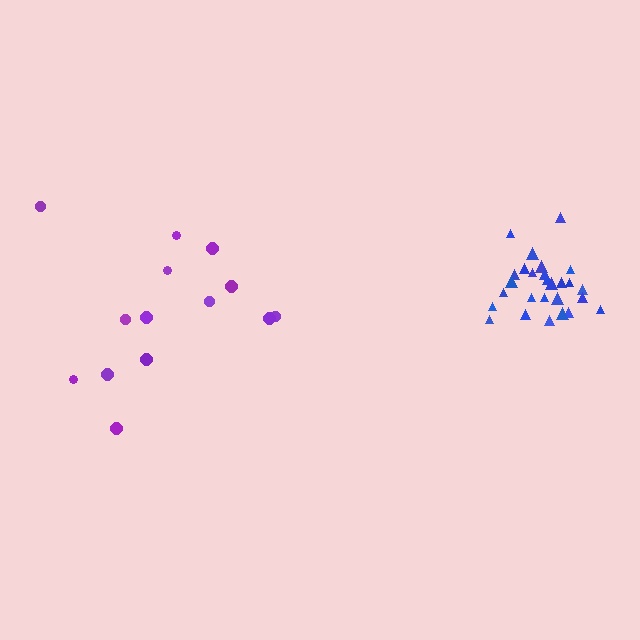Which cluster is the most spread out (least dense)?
Purple.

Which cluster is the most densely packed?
Blue.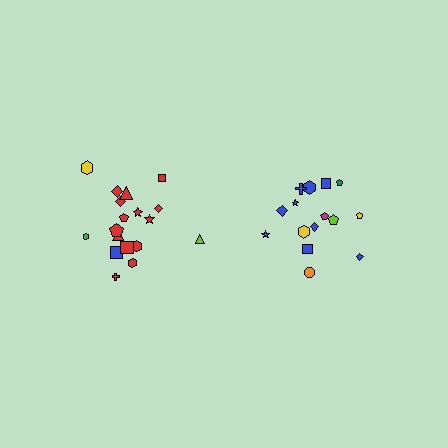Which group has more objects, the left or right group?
The left group.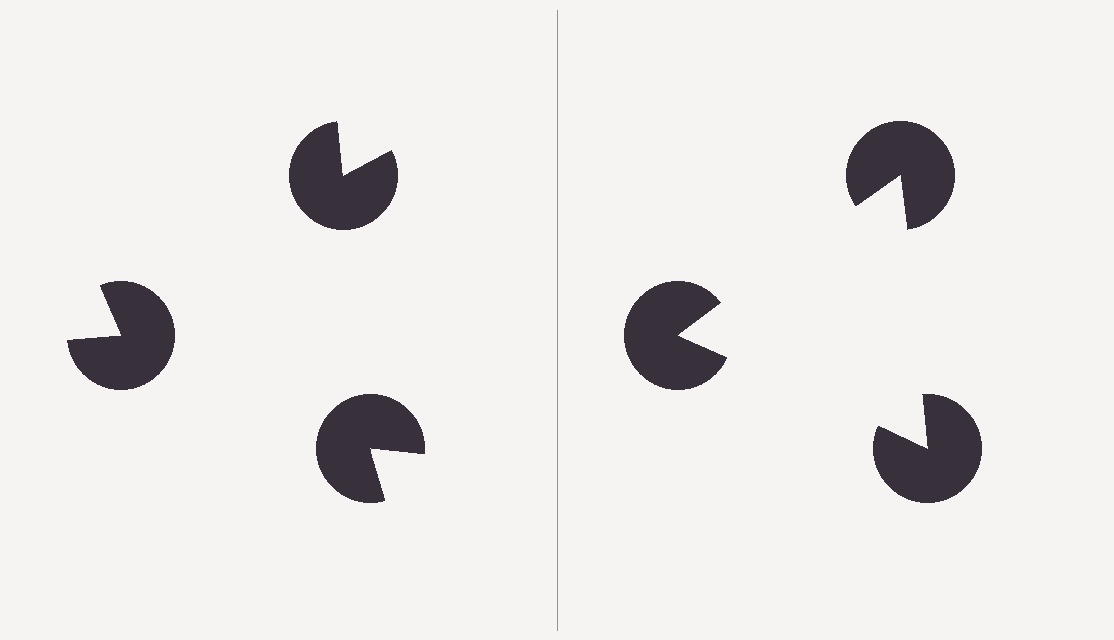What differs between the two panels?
The pac-man discs are positioned identically on both sides; only the wedge orientations differ. On the right they align to a triangle; on the left they are misaligned.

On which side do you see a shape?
An illusory triangle appears on the right side. On the left side the wedge cuts are rotated, so no coherent shape forms.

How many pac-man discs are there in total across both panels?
6 — 3 on each side.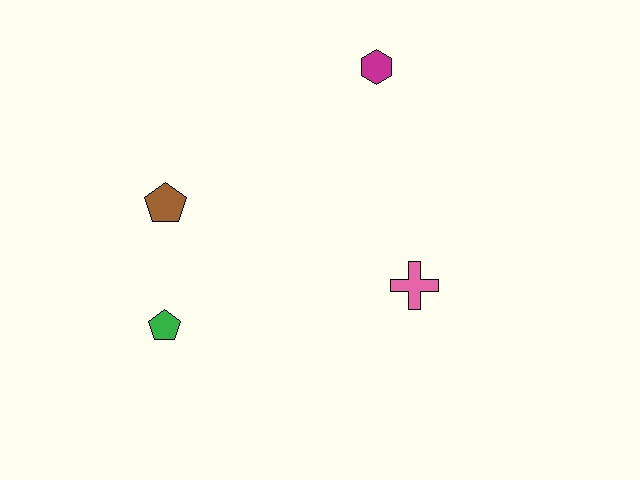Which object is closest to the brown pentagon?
The green pentagon is closest to the brown pentagon.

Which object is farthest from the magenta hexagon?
The green pentagon is farthest from the magenta hexagon.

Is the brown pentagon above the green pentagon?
Yes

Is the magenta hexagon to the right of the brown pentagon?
Yes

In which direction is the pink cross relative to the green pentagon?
The pink cross is to the right of the green pentagon.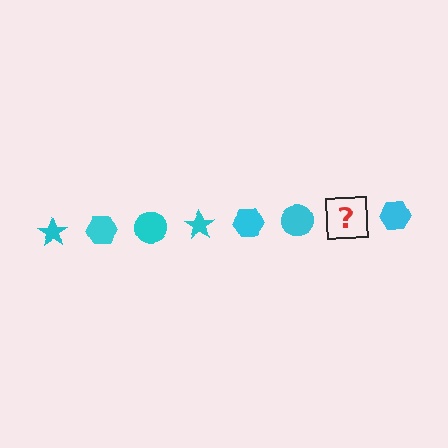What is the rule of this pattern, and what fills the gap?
The rule is that the pattern cycles through star, hexagon, circle shapes in cyan. The gap should be filled with a cyan star.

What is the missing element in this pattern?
The missing element is a cyan star.